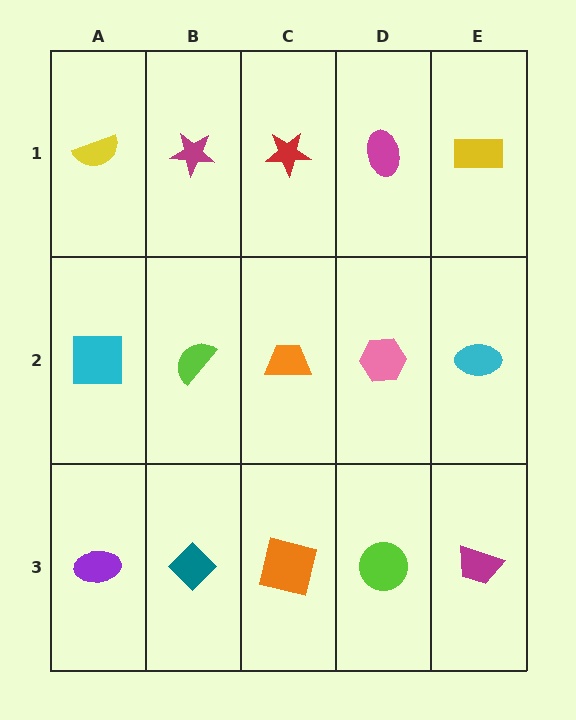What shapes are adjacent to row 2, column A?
A yellow semicircle (row 1, column A), a purple ellipse (row 3, column A), a lime semicircle (row 2, column B).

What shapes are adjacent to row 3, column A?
A cyan square (row 2, column A), a teal diamond (row 3, column B).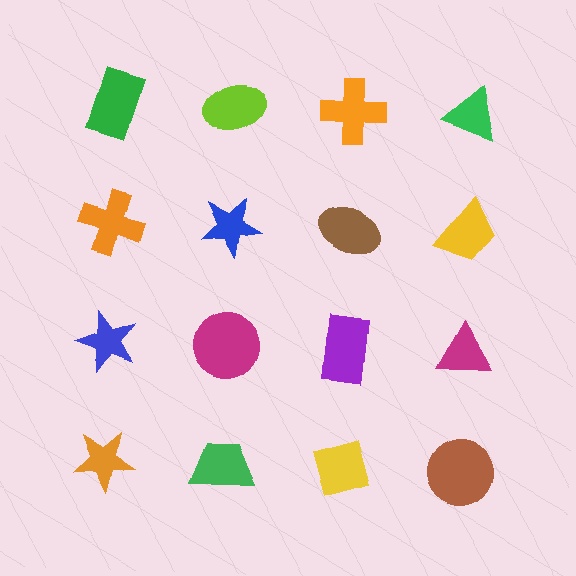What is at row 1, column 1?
A green rectangle.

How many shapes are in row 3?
4 shapes.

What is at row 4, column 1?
An orange star.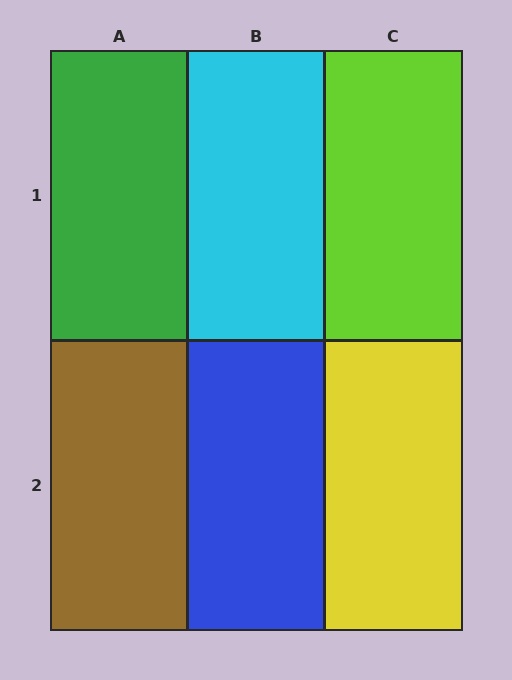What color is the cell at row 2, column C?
Yellow.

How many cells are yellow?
1 cell is yellow.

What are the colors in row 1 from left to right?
Green, cyan, lime.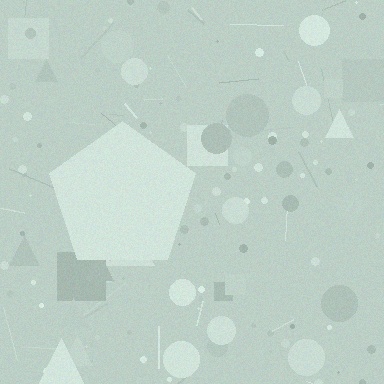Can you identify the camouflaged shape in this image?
The camouflaged shape is a pentagon.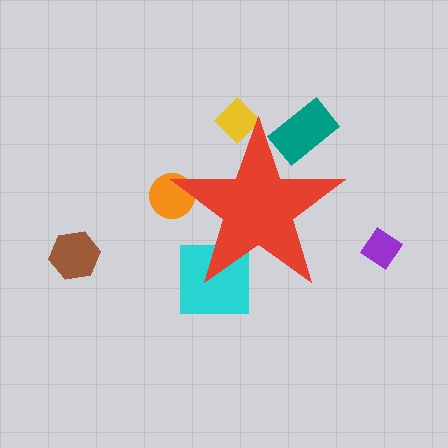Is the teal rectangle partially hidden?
Yes, the teal rectangle is partially hidden behind the red star.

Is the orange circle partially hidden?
Yes, the orange circle is partially hidden behind the red star.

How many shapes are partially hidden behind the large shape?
4 shapes are partially hidden.